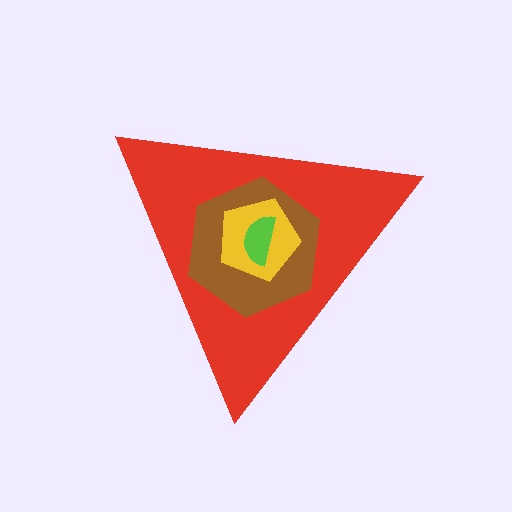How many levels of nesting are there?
4.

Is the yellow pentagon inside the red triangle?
Yes.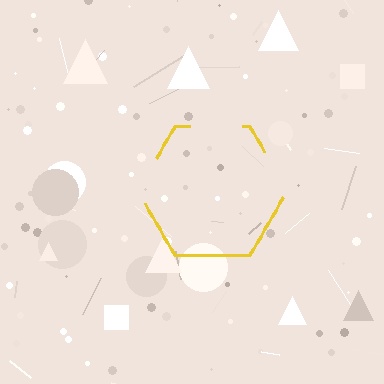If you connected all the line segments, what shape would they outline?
They would outline a hexagon.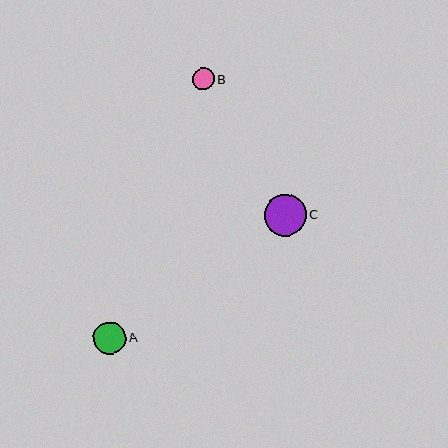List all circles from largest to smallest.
From largest to smallest: C, A, B.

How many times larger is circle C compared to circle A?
Circle C is approximately 1.3 times the size of circle A.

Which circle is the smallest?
Circle B is the smallest with a size of approximately 22 pixels.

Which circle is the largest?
Circle C is the largest with a size of approximately 42 pixels.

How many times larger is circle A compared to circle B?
Circle A is approximately 1.5 times the size of circle B.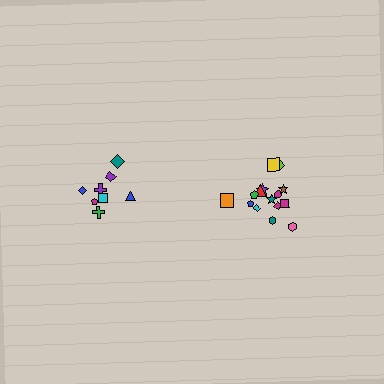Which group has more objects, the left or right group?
The right group.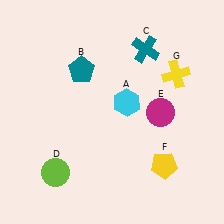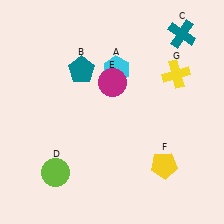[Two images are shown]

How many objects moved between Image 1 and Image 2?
3 objects moved between the two images.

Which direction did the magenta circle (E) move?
The magenta circle (E) moved left.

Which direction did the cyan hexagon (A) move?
The cyan hexagon (A) moved up.